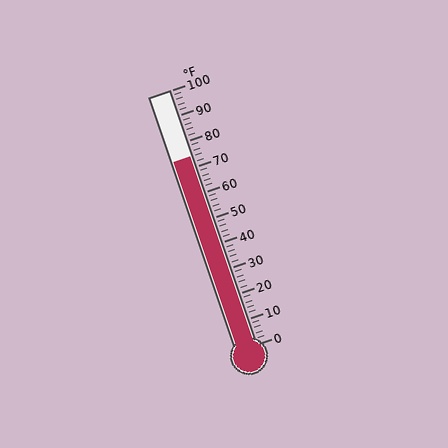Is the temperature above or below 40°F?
The temperature is above 40°F.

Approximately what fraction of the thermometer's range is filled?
The thermometer is filled to approximately 75% of its range.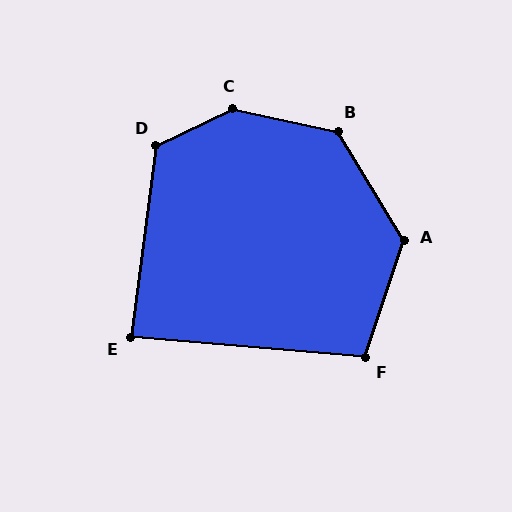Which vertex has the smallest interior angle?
E, at approximately 88 degrees.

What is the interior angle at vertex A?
Approximately 130 degrees (obtuse).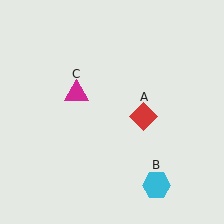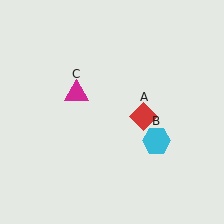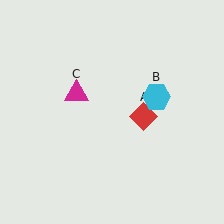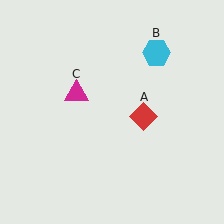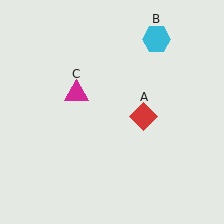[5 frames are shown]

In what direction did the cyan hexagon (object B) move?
The cyan hexagon (object B) moved up.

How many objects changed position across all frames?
1 object changed position: cyan hexagon (object B).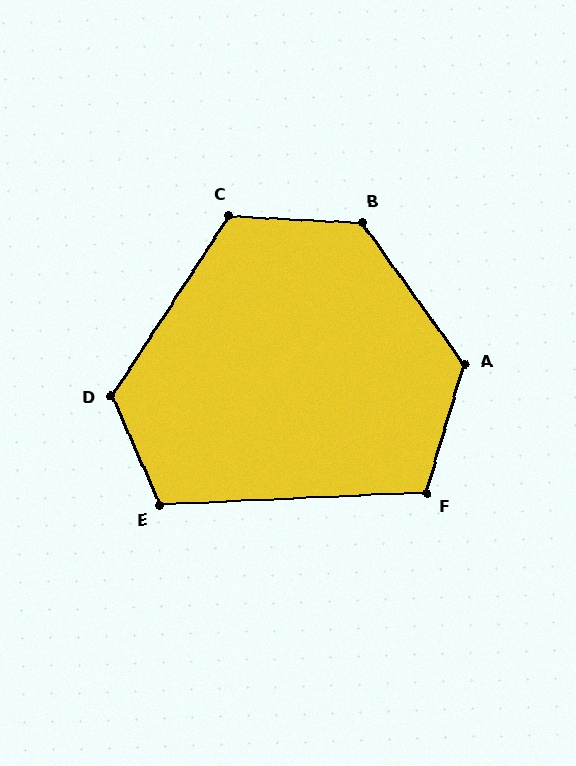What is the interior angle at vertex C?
Approximately 120 degrees (obtuse).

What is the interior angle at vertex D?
Approximately 123 degrees (obtuse).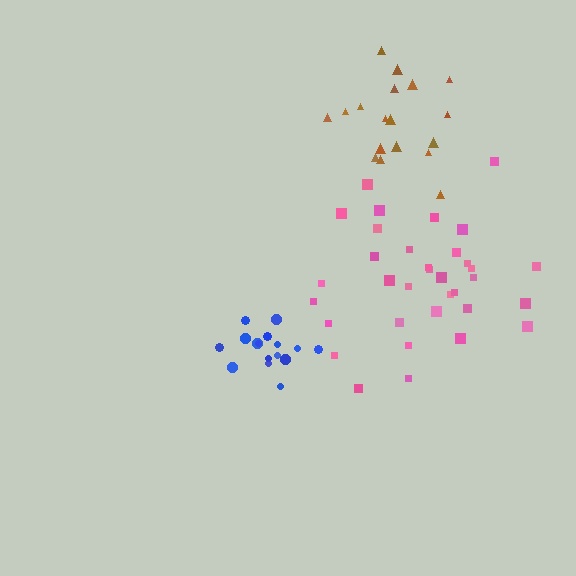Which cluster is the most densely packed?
Blue.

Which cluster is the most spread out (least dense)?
Pink.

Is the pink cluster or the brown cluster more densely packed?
Brown.